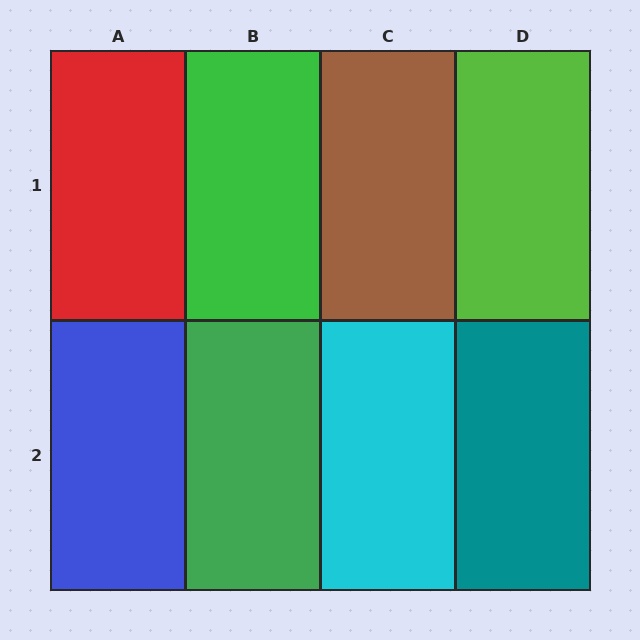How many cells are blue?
1 cell is blue.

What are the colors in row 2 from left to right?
Blue, green, cyan, teal.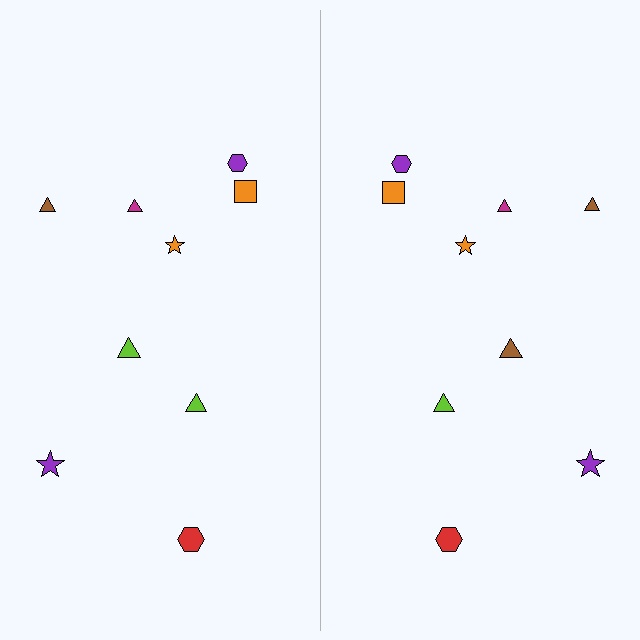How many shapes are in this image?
There are 18 shapes in this image.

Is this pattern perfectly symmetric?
No, the pattern is not perfectly symmetric. The brown triangle on the right side breaks the symmetry — its mirror counterpart is lime.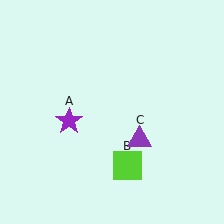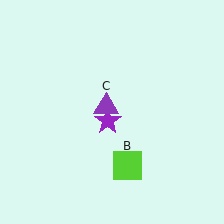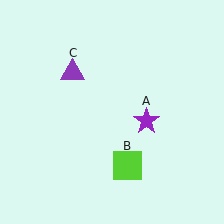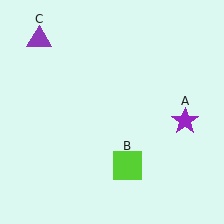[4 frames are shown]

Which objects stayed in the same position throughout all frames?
Lime square (object B) remained stationary.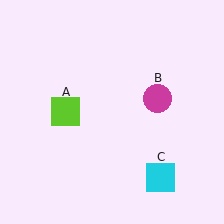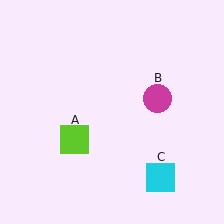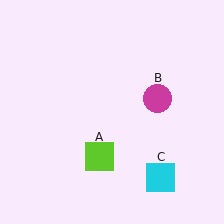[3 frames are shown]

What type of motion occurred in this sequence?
The lime square (object A) rotated counterclockwise around the center of the scene.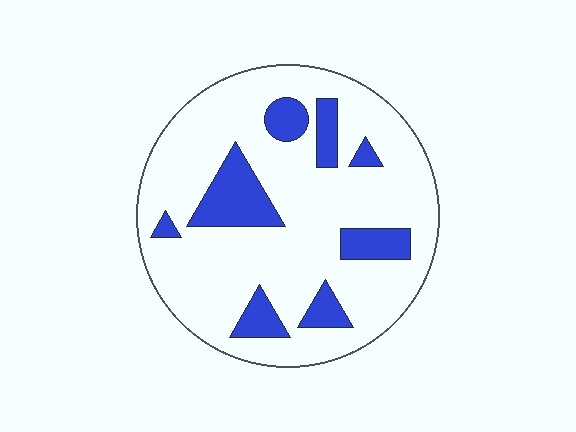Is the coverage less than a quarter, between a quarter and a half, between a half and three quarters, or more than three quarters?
Less than a quarter.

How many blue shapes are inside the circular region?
8.